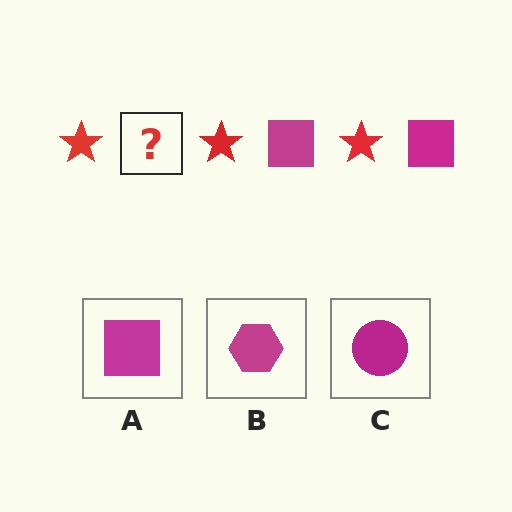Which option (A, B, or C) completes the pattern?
A.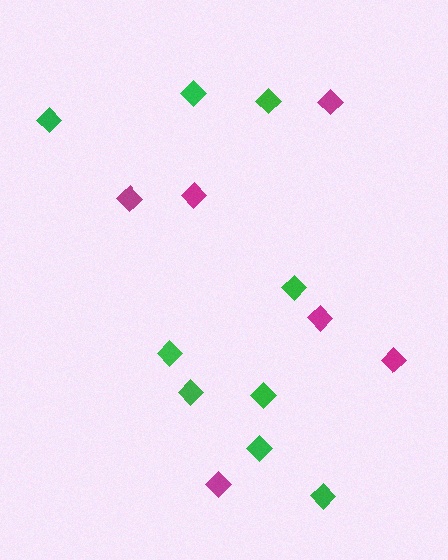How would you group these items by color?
There are 2 groups: one group of magenta diamonds (6) and one group of green diamonds (9).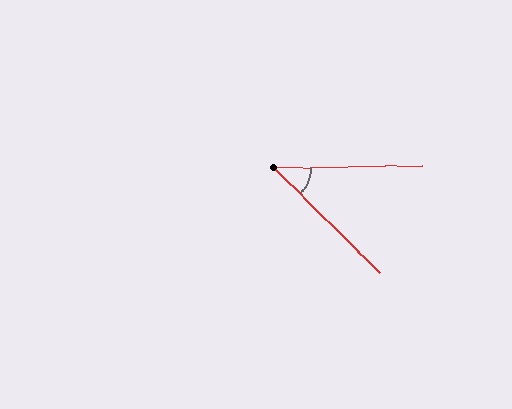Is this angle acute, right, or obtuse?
It is acute.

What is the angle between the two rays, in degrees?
Approximately 46 degrees.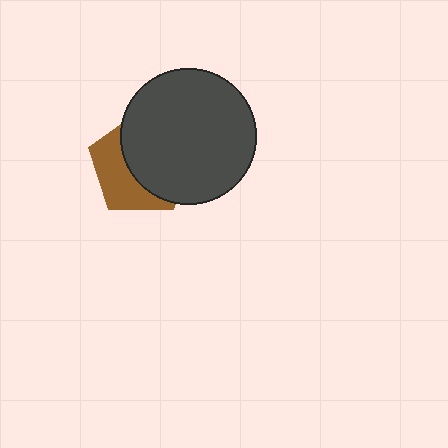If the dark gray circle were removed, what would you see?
You would see the complete brown pentagon.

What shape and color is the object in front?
The object in front is a dark gray circle.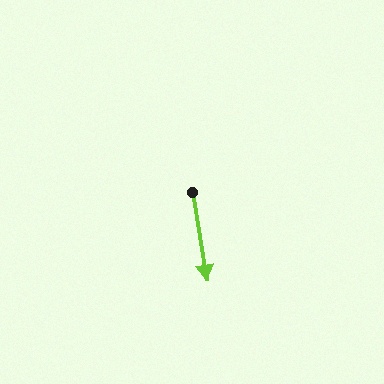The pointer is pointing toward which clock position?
Roughly 6 o'clock.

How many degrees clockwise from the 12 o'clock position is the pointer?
Approximately 171 degrees.